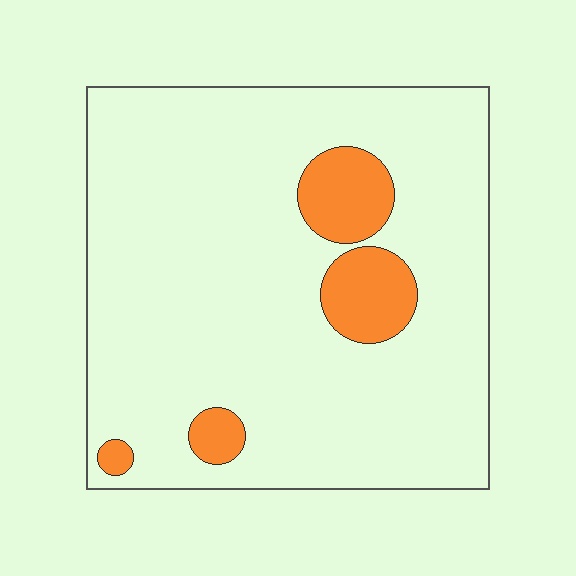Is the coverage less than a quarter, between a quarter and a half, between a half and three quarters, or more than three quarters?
Less than a quarter.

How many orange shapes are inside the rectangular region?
4.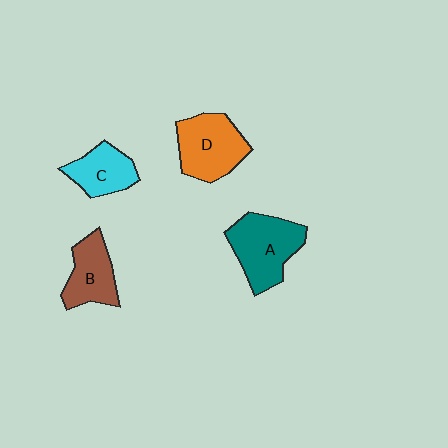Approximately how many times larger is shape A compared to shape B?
Approximately 1.4 times.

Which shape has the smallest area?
Shape C (cyan).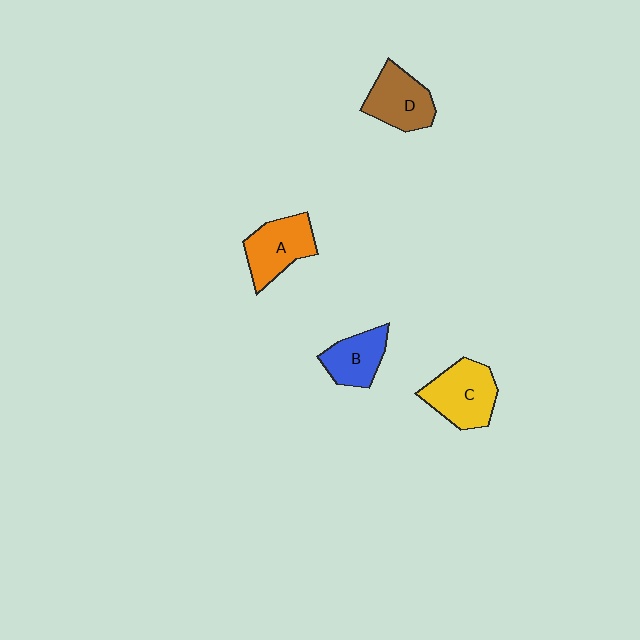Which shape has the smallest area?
Shape B (blue).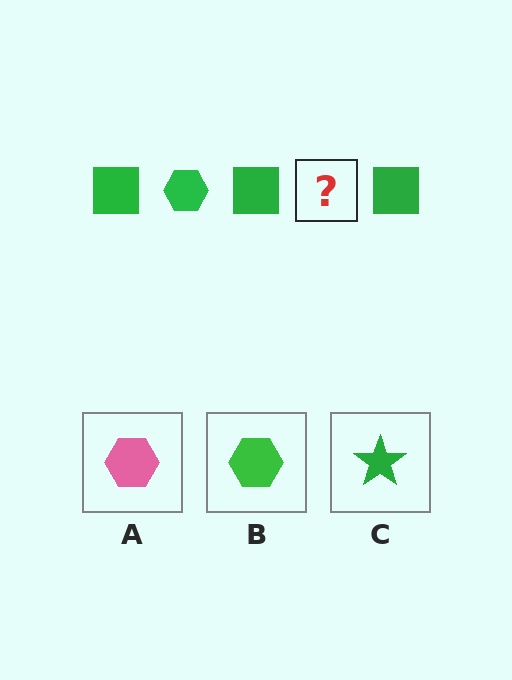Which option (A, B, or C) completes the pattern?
B.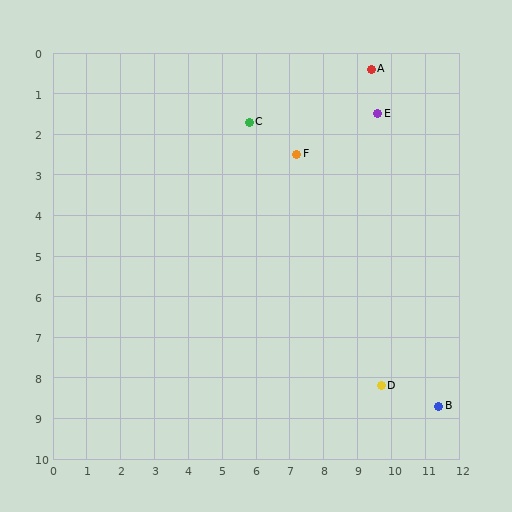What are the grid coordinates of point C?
Point C is at approximately (5.8, 1.7).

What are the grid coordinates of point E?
Point E is at approximately (9.6, 1.5).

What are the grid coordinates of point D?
Point D is at approximately (9.7, 8.2).